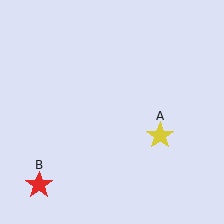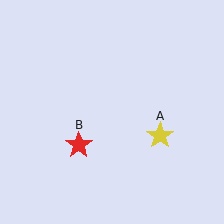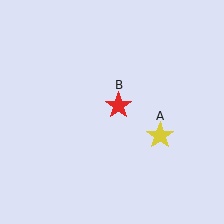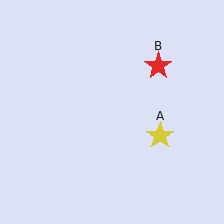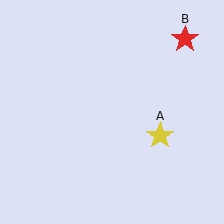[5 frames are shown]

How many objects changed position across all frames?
1 object changed position: red star (object B).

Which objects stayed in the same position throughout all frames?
Yellow star (object A) remained stationary.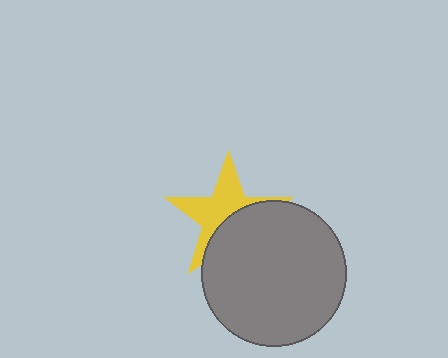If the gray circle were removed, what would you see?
You would see the complete yellow star.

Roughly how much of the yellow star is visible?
About half of it is visible (roughly 54%).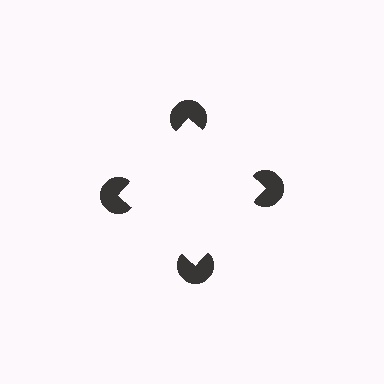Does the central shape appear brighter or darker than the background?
It typically appears slightly brighter than the background, even though no actual brightness change is drawn.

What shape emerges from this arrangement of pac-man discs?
An illusory square — its edges are inferred from the aligned wedge cuts in the pac-man discs, not physically drawn.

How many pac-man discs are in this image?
There are 4 — one at each vertex of the illusory square.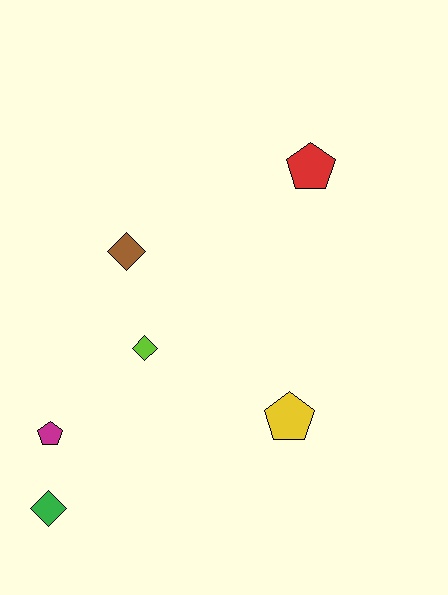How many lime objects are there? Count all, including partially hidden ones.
There is 1 lime object.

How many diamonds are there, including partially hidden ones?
There are 3 diamonds.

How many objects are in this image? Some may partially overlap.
There are 6 objects.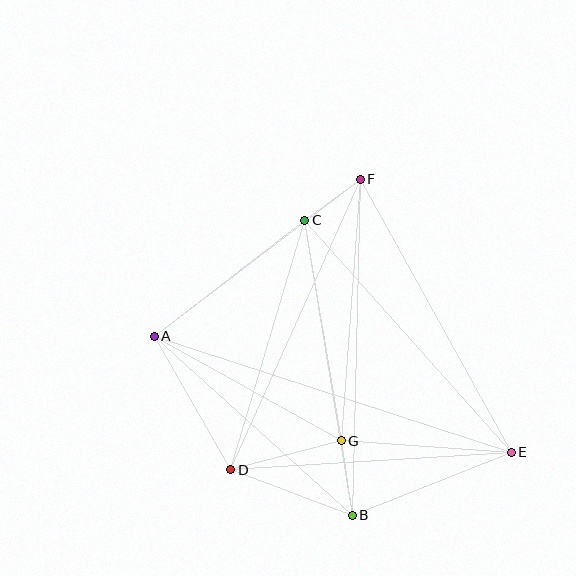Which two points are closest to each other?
Points C and F are closest to each other.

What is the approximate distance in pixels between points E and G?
The distance between E and G is approximately 170 pixels.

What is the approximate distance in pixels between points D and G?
The distance between D and G is approximately 114 pixels.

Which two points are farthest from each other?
Points A and E are farthest from each other.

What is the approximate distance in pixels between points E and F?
The distance between E and F is approximately 312 pixels.